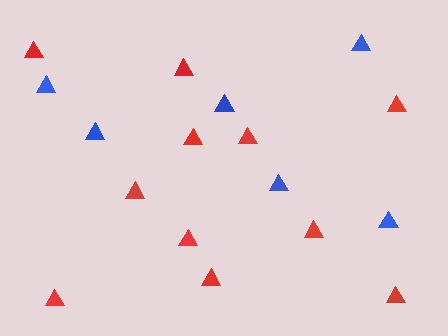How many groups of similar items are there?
There are 2 groups: one group of red triangles (11) and one group of blue triangles (6).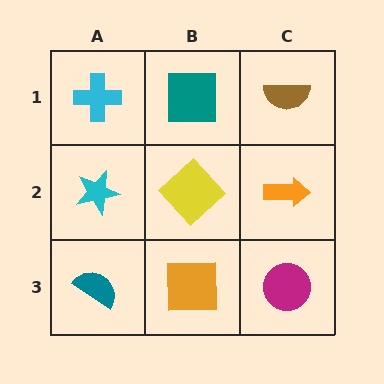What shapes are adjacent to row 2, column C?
A brown semicircle (row 1, column C), a magenta circle (row 3, column C), a yellow diamond (row 2, column B).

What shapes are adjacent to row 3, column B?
A yellow diamond (row 2, column B), a teal semicircle (row 3, column A), a magenta circle (row 3, column C).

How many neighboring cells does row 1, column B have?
3.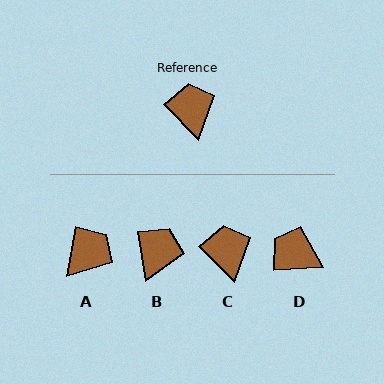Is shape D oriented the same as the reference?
No, it is off by about 49 degrees.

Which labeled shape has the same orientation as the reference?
C.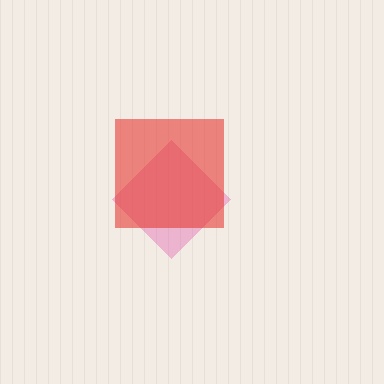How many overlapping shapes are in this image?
There are 2 overlapping shapes in the image.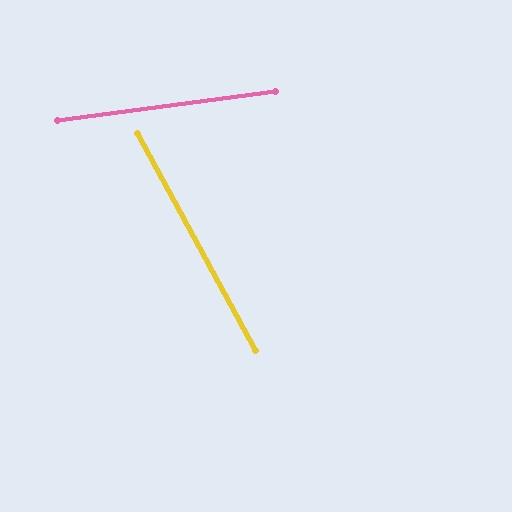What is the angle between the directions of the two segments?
Approximately 69 degrees.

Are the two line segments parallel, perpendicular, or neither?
Neither parallel nor perpendicular — they differ by about 69°.